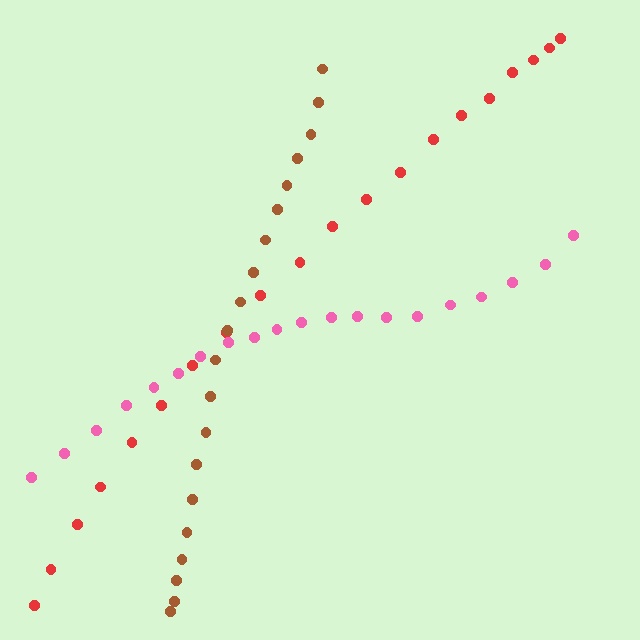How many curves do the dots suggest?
There are 3 distinct paths.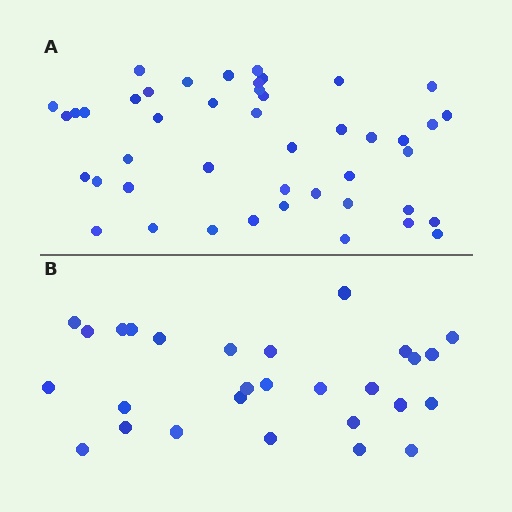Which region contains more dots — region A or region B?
Region A (the top region) has more dots.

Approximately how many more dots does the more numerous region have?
Region A has approximately 15 more dots than region B.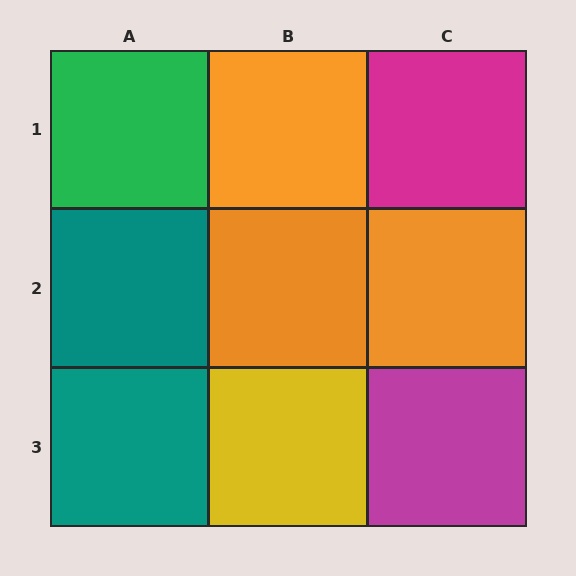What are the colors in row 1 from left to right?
Green, orange, magenta.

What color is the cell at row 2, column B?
Orange.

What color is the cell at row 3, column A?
Teal.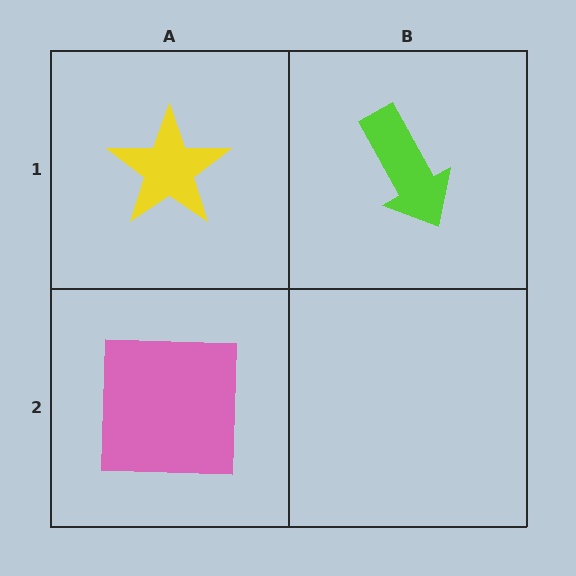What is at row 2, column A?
A pink square.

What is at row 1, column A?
A yellow star.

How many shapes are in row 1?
2 shapes.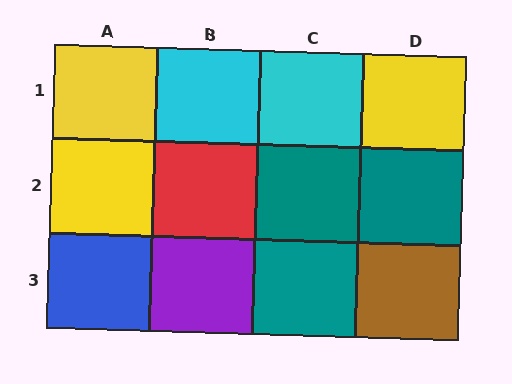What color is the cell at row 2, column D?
Teal.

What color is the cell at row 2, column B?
Red.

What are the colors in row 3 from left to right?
Blue, purple, teal, brown.